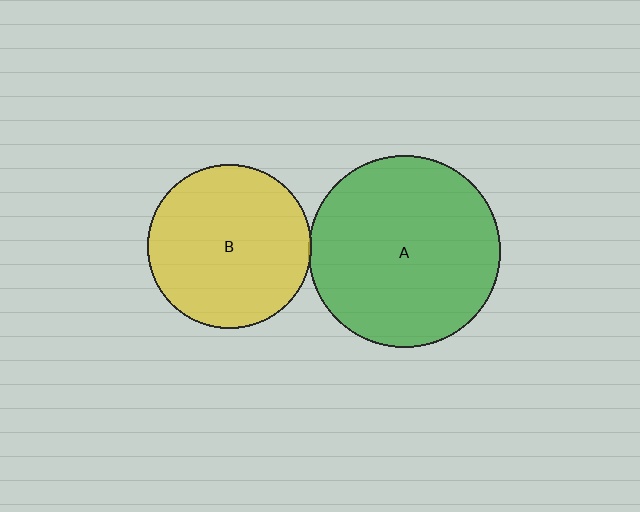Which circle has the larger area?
Circle A (green).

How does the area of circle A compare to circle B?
Approximately 1.4 times.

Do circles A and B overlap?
Yes.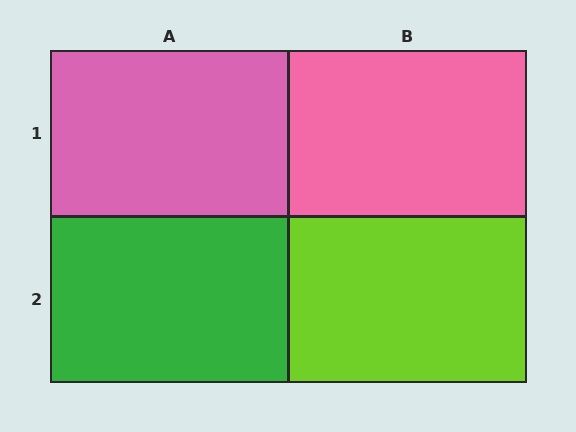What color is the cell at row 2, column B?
Lime.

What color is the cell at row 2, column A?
Green.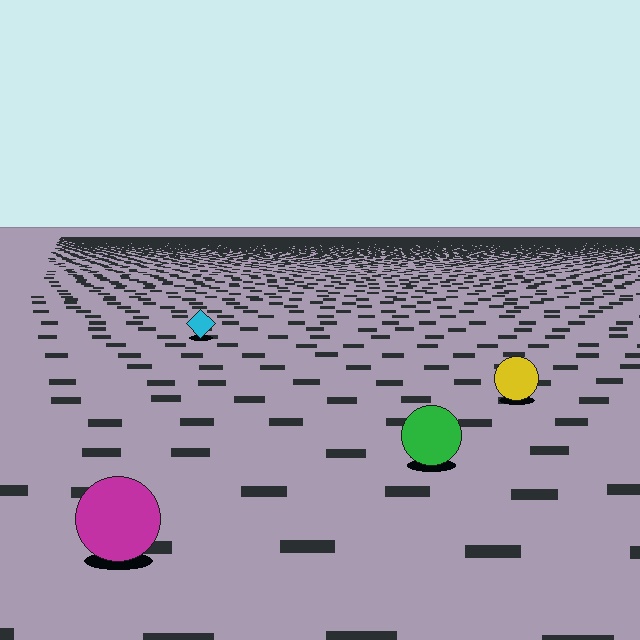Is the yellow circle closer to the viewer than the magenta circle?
No. The magenta circle is closer — you can tell from the texture gradient: the ground texture is coarser near it.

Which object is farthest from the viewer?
The cyan diamond is farthest from the viewer. It appears smaller and the ground texture around it is denser.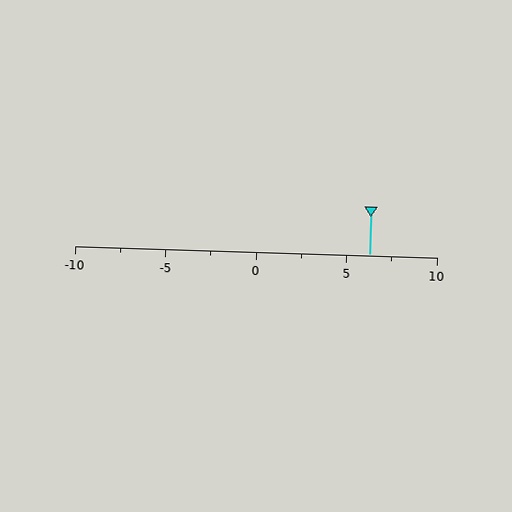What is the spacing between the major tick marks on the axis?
The major ticks are spaced 5 apart.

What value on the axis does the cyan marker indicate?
The marker indicates approximately 6.2.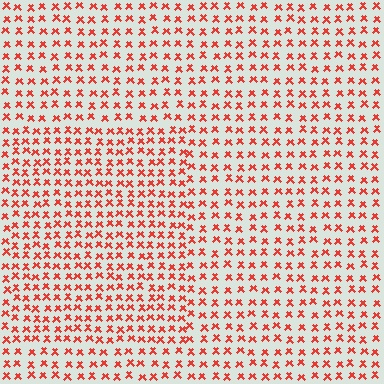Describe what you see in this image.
The image contains small red elements arranged at two different densities. A rectangle-shaped region is visible where the elements are more densely packed than the surrounding area.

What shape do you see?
I see a rectangle.